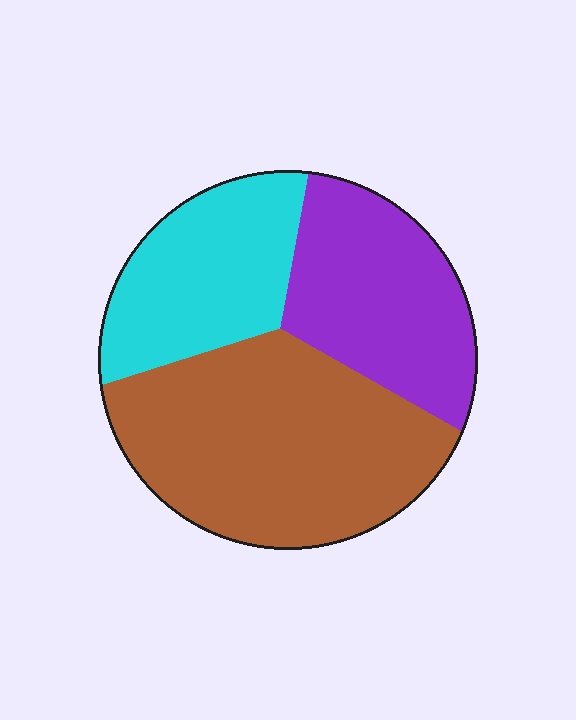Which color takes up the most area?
Brown, at roughly 45%.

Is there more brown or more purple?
Brown.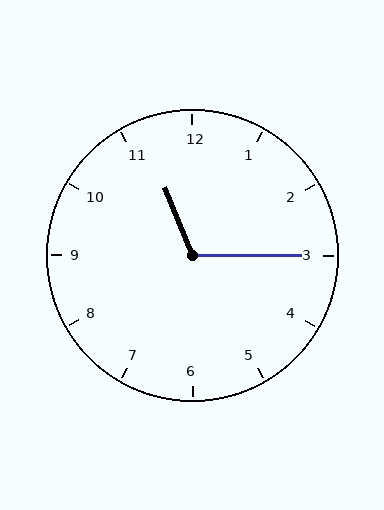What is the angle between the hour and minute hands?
Approximately 112 degrees.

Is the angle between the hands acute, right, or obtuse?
It is obtuse.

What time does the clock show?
11:15.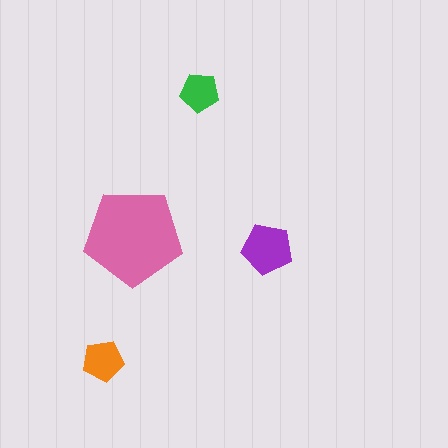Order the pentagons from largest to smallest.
the pink one, the purple one, the orange one, the green one.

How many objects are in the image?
There are 4 objects in the image.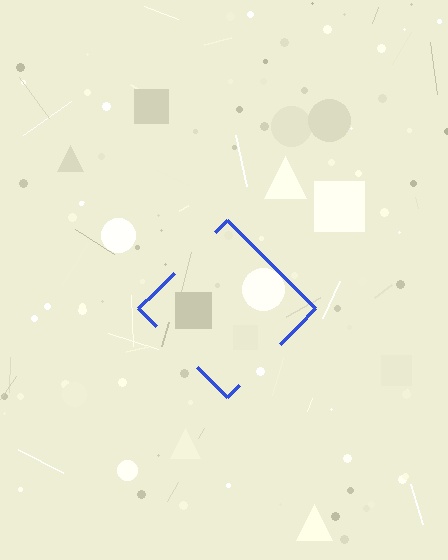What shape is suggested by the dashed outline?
The dashed outline suggests a diamond.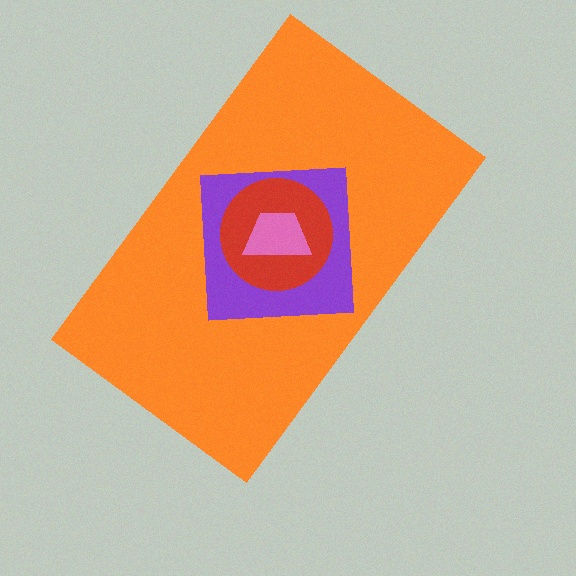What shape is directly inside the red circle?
The pink trapezoid.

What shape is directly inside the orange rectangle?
The purple square.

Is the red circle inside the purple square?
Yes.